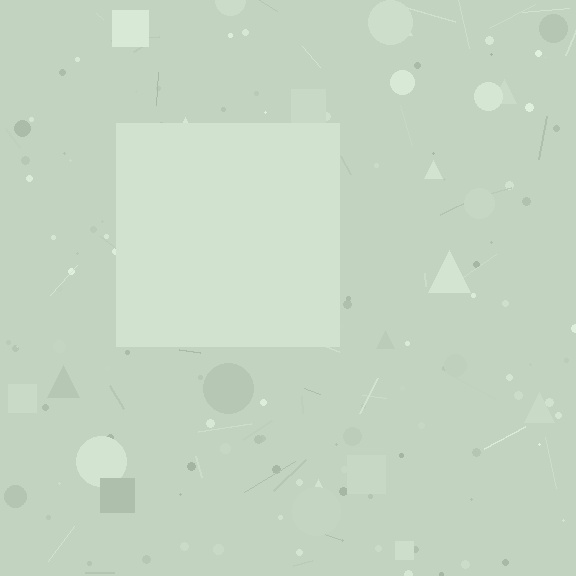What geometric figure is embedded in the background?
A square is embedded in the background.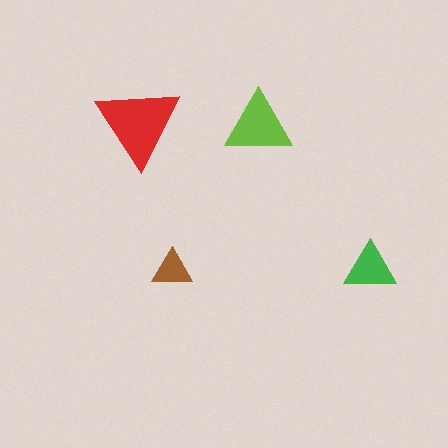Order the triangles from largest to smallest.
the red one, the lime one, the green one, the brown one.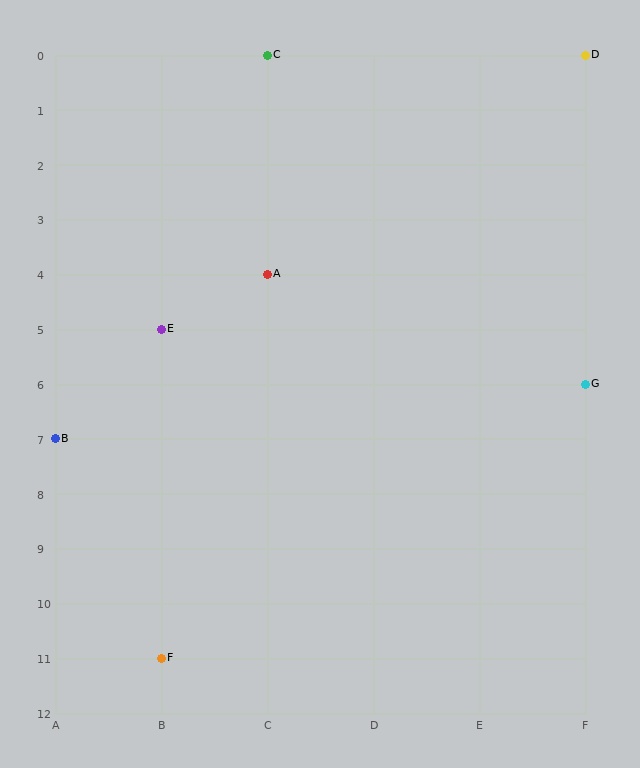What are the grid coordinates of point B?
Point B is at grid coordinates (A, 7).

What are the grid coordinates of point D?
Point D is at grid coordinates (F, 0).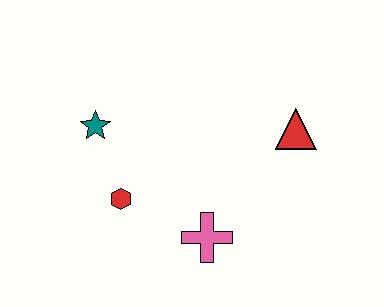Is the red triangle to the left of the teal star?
No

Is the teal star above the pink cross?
Yes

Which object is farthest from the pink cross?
The teal star is farthest from the pink cross.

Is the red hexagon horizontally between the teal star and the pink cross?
Yes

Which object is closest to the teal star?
The red hexagon is closest to the teal star.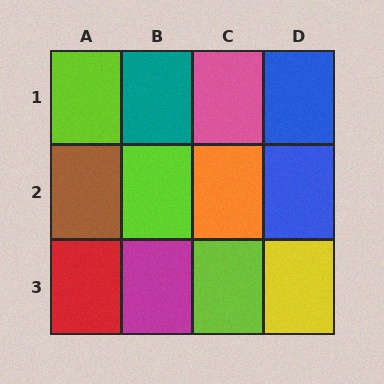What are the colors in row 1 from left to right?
Lime, teal, pink, blue.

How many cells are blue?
2 cells are blue.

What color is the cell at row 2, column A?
Brown.